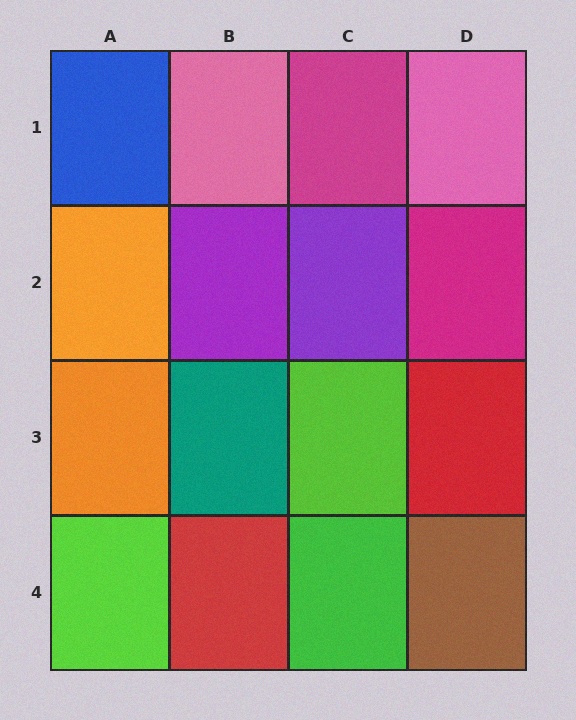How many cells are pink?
2 cells are pink.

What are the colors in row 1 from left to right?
Blue, pink, magenta, pink.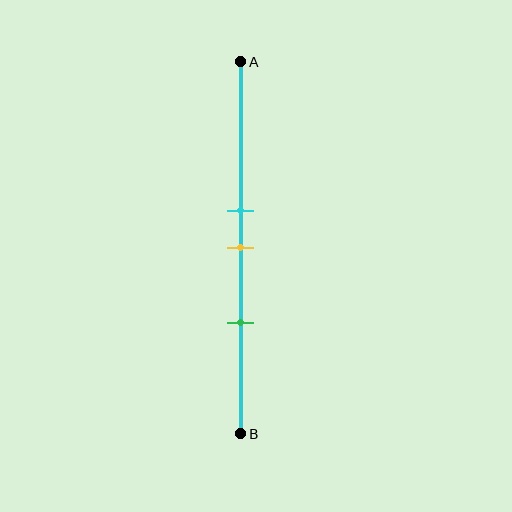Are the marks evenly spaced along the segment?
Yes, the marks are approximately evenly spaced.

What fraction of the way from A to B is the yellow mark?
The yellow mark is approximately 50% (0.5) of the way from A to B.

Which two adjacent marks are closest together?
The cyan and yellow marks are the closest adjacent pair.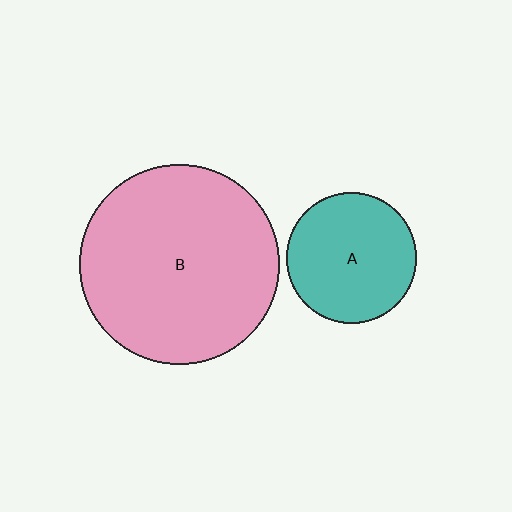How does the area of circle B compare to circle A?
Approximately 2.4 times.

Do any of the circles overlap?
No, none of the circles overlap.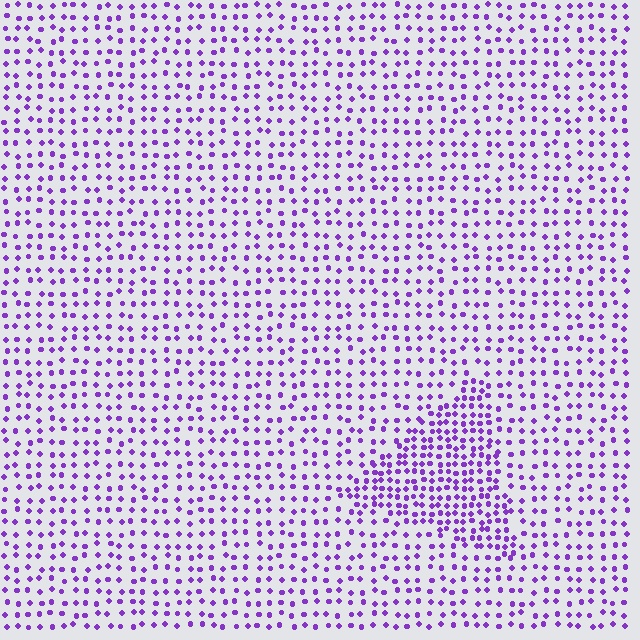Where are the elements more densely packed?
The elements are more densely packed inside the triangle boundary.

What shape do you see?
I see a triangle.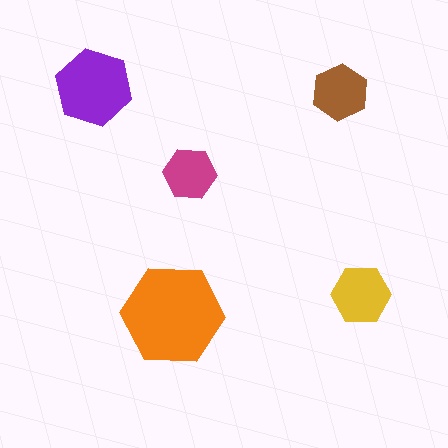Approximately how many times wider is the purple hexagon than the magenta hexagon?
About 1.5 times wider.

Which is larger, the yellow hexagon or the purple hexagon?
The purple one.